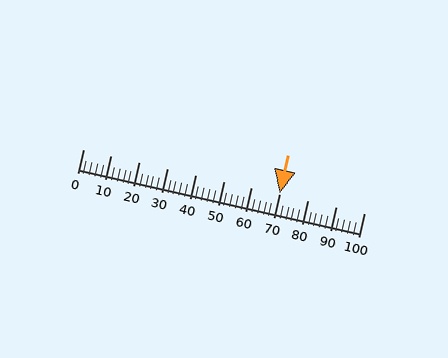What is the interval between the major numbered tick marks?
The major tick marks are spaced 10 units apart.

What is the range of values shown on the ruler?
The ruler shows values from 0 to 100.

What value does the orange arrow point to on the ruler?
The orange arrow points to approximately 70.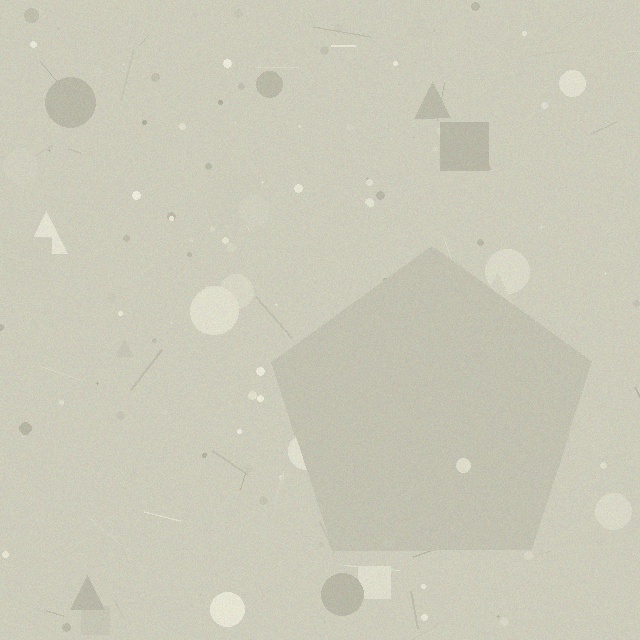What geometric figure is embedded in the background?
A pentagon is embedded in the background.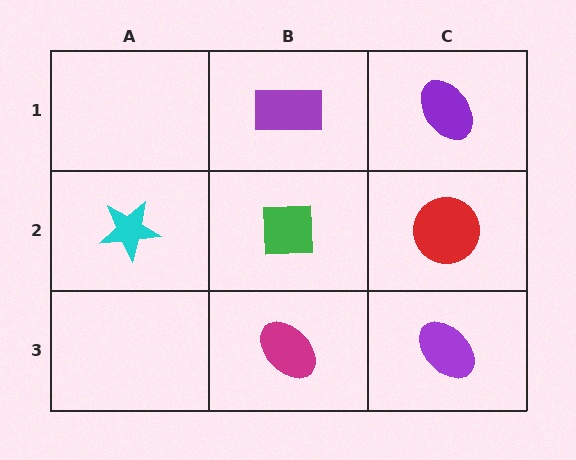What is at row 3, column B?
A magenta ellipse.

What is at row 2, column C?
A red circle.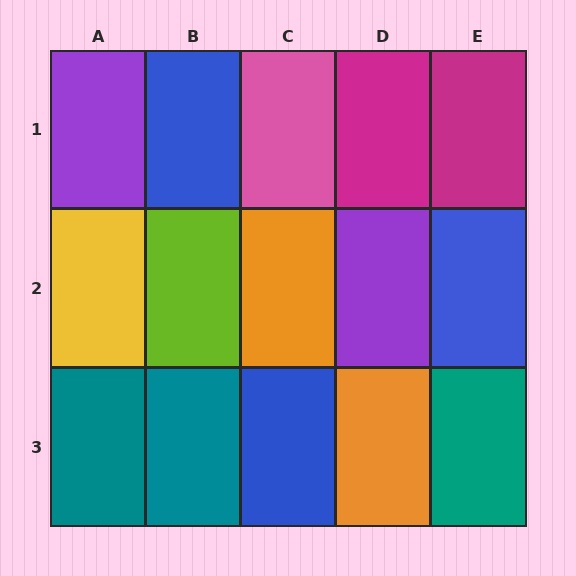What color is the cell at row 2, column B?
Lime.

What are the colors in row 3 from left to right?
Teal, teal, blue, orange, teal.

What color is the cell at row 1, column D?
Magenta.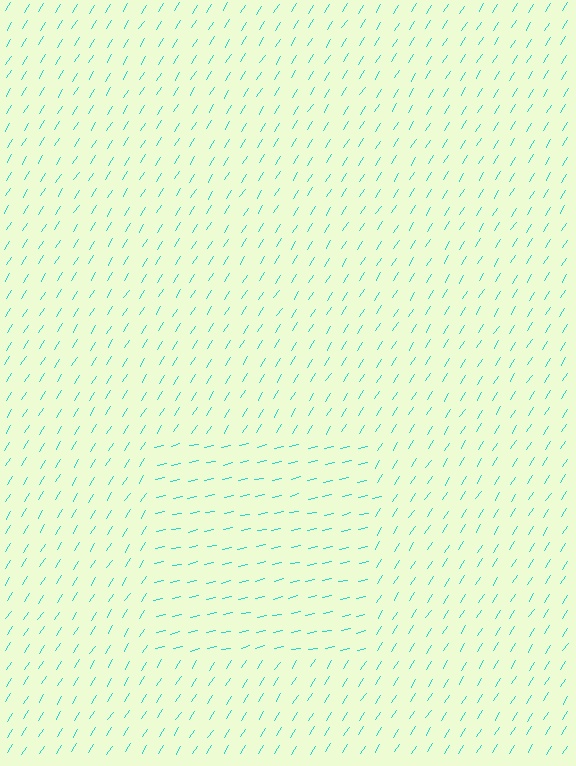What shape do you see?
I see a rectangle.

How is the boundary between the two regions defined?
The boundary is defined purely by a change in line orientation (approximately 45 degrees difference). All lines are the same color and thickness.